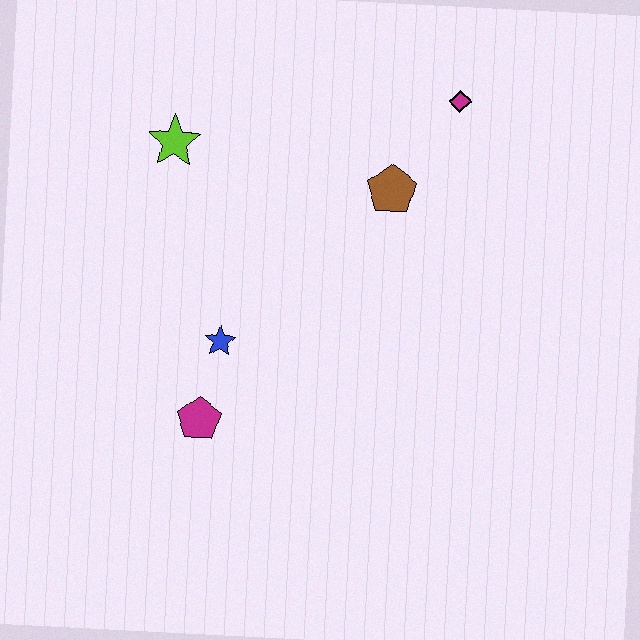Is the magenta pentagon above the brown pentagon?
No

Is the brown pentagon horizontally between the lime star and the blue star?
No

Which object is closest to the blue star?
The magenta pentagon is closest to the blue star.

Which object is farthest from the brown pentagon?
The magenta pentagon is farthest from the brown pentagon.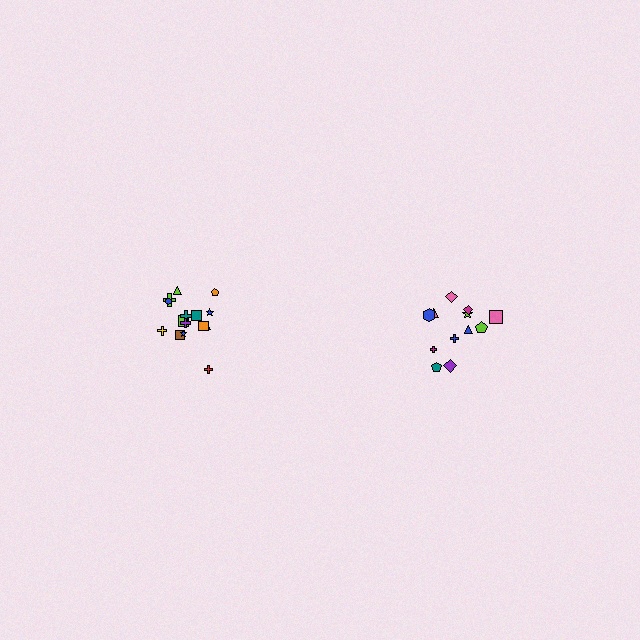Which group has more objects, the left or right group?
The left group.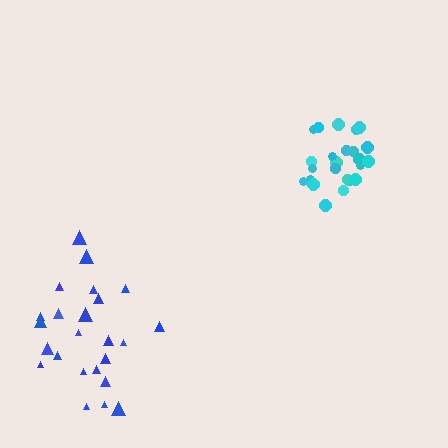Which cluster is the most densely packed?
Cyan.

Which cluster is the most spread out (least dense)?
Blue.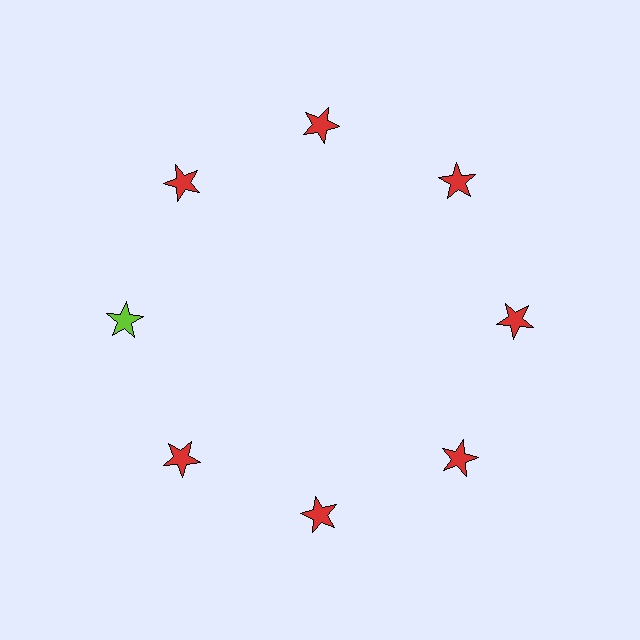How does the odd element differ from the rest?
It has a different color: lime instead of red.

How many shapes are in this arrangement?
There are 8 shapes arranged in a ring pattern.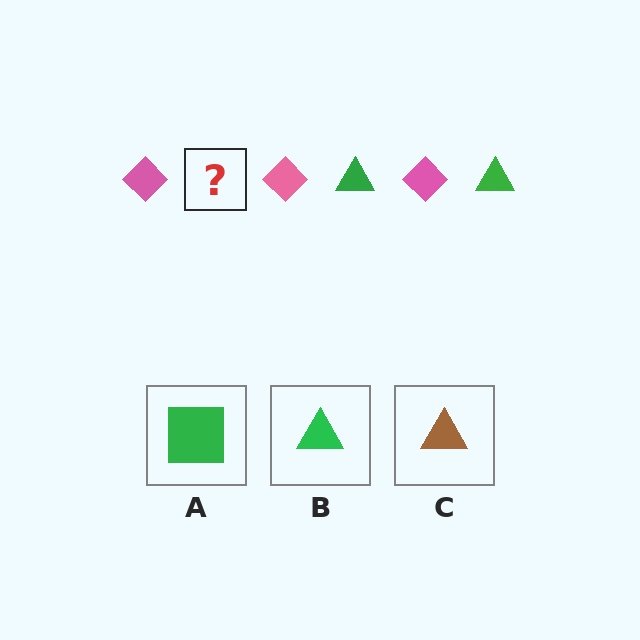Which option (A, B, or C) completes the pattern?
B.